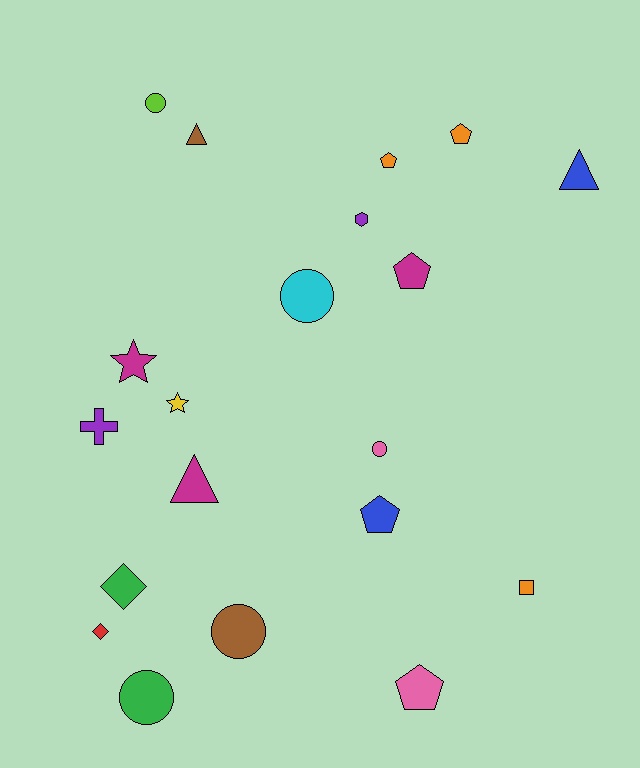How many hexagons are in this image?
There is 1 hexagon.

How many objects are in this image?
There are 20 objects.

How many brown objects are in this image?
There are 2 brown objects.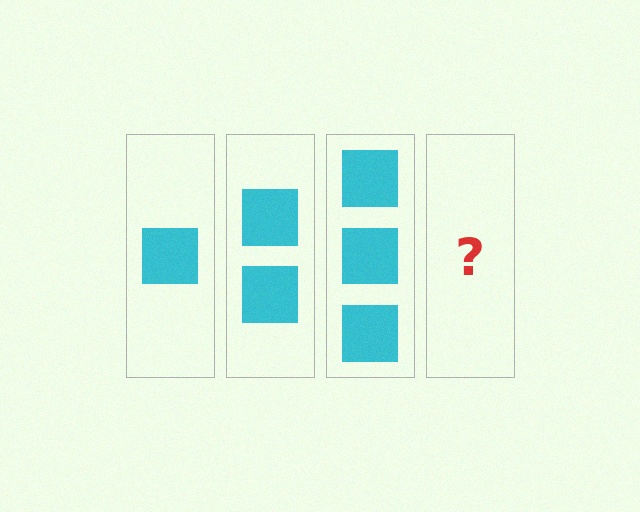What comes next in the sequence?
The next element should be 4 squares.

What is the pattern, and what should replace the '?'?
The pattern is that each step adds one more square. The '?' should be 4 squares.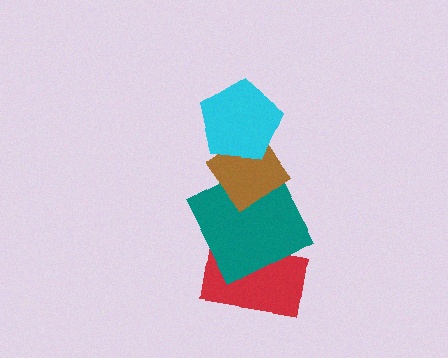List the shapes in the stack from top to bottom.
From top to bottom: the cyan pentagon, the brown diamond, the teal square, the red rectangle.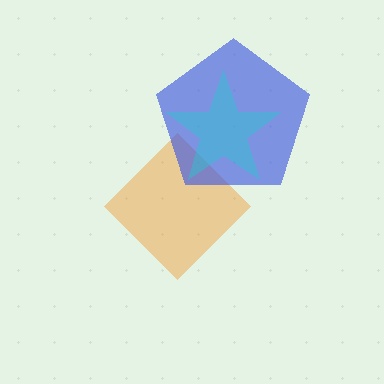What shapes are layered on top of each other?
The layered shapes are: an orange diamond, a blue pentagon, a cyan star.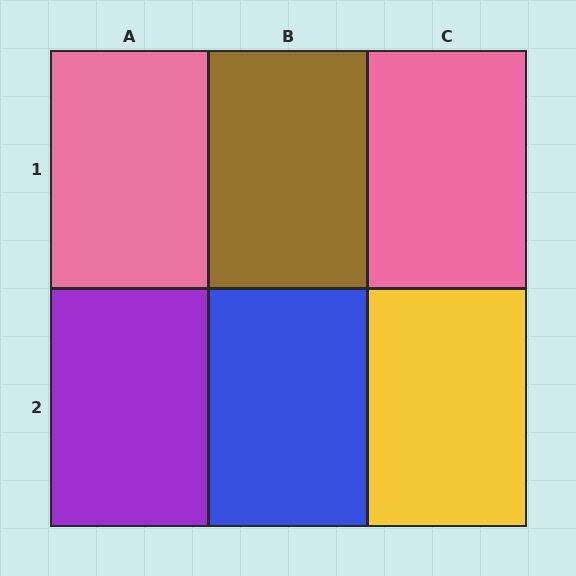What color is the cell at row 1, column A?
Pink.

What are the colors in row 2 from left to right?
Purple, blue, yellow.